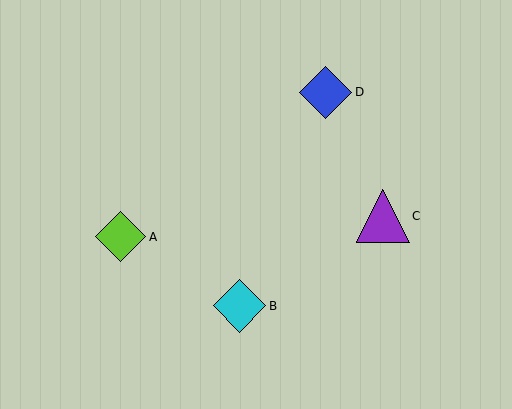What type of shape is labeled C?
Shape C is a purple triangle.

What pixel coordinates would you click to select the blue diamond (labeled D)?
Click at (326, 92) to select the blue diamond D.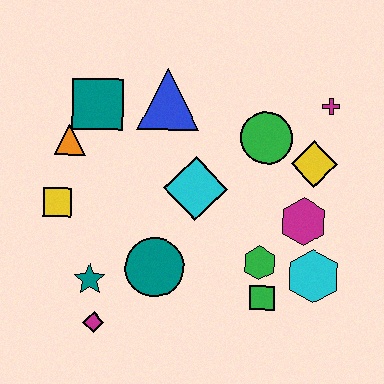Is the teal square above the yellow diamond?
Yes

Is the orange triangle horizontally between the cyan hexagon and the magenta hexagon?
No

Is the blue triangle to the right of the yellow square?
Yes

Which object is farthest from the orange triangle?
The cyan hexagon is farthest from the orange triangle.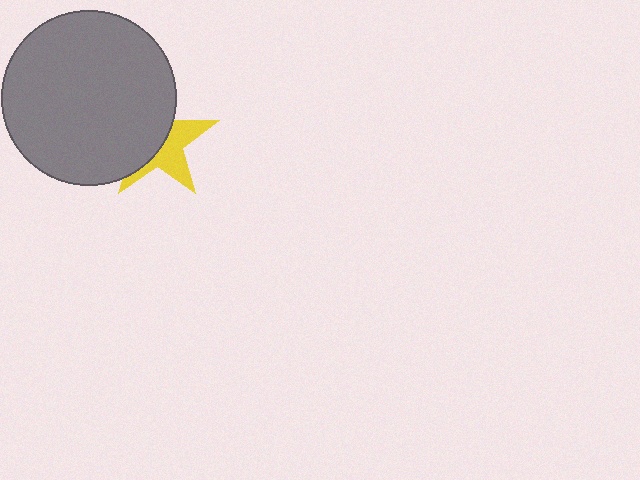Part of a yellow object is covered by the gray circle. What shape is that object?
It is a star.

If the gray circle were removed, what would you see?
You would see the complete yellow star.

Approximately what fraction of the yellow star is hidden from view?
Roughly 56% of the yellow star is hidden behind the gray circle.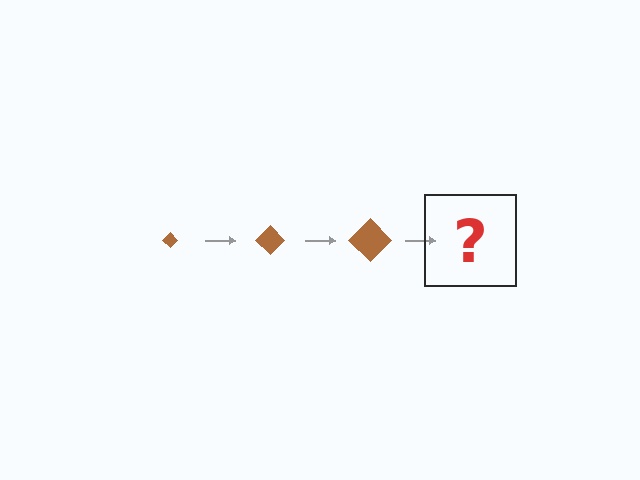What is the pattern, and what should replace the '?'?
The pattern is that the diamond gets progressively larger each step. The '?' should be a brown diamond, larger than the previous one.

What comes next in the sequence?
The next element should be a brown diamond, larger than the previous one.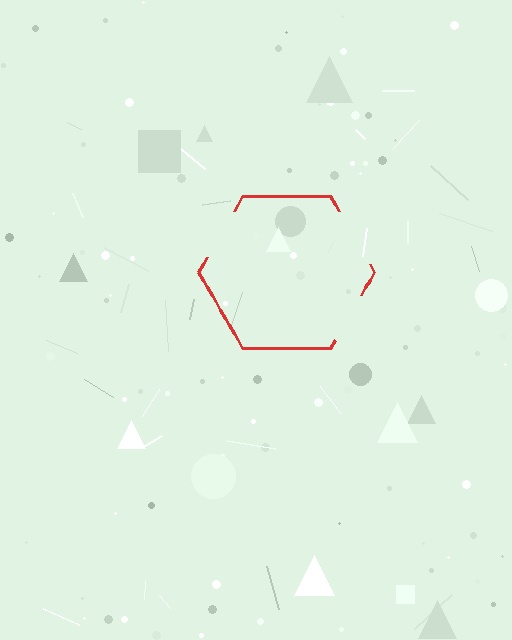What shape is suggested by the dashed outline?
The dashed outline suggests a hexagon.